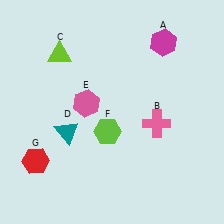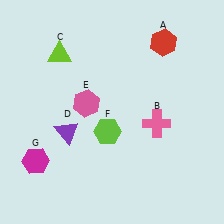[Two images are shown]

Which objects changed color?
A changed from magenta to red. D changed from teal to purple. G changed from red to magenta.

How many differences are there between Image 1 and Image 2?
There are 3 differences between the two images.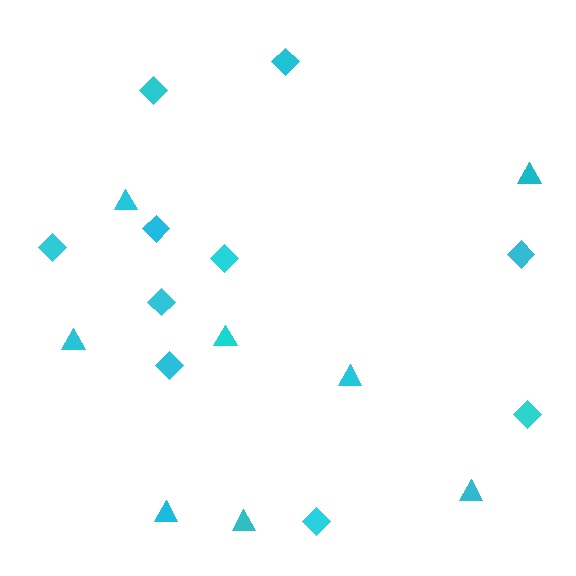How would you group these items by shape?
There are 2 groups: one group of diamonds (10) and one group of triangles (8).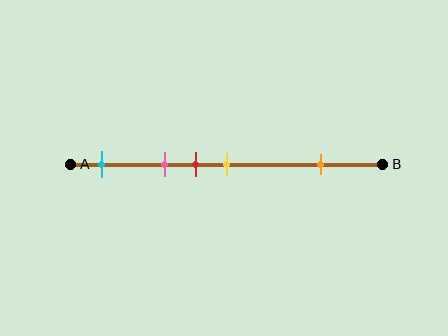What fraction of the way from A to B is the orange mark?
The orange mark is approximately 80% (0.8) of the way from A to B.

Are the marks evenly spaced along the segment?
No, the marks are not evenly spaced.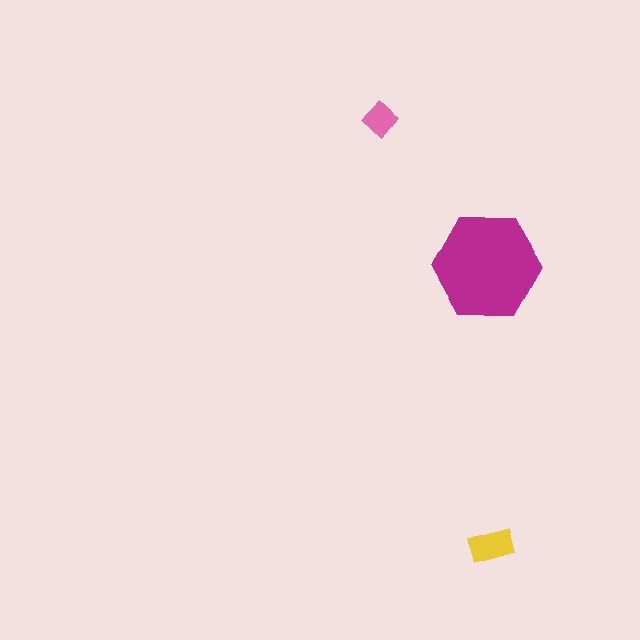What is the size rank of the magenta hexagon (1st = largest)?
1st.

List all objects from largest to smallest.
The magenta hexagon, the yellow rectangle, the pink diamond.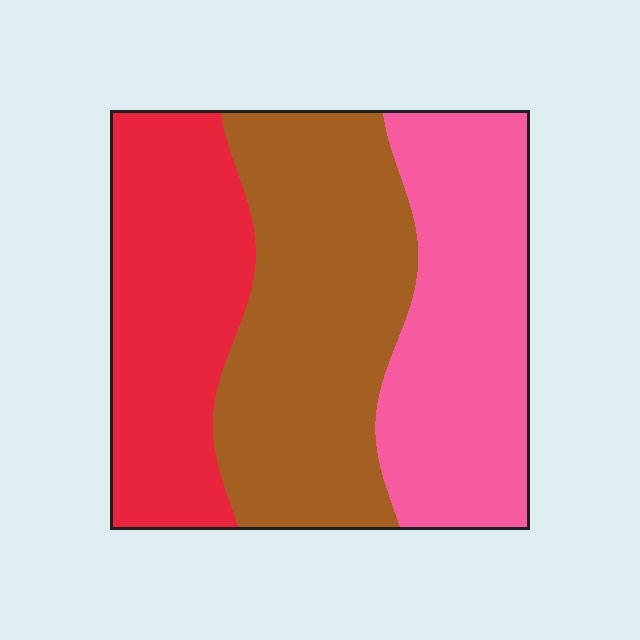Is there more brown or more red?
Brown.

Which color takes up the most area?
Brown, at roughly 40%.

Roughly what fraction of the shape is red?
Red takes up about one third (1/3) of the shape.